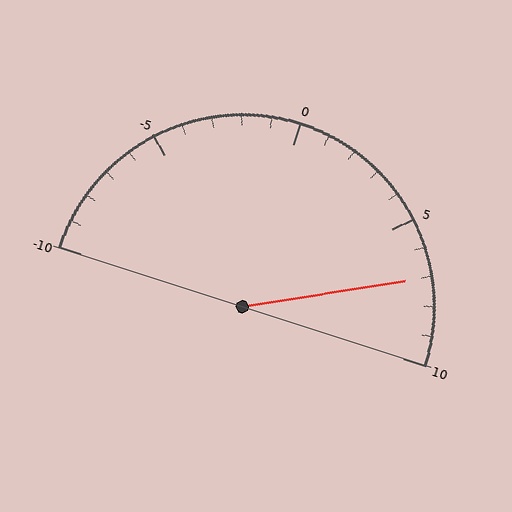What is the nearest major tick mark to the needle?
The nearest major tick mark is 5.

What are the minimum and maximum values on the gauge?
The gauge ranges from -10 to 10.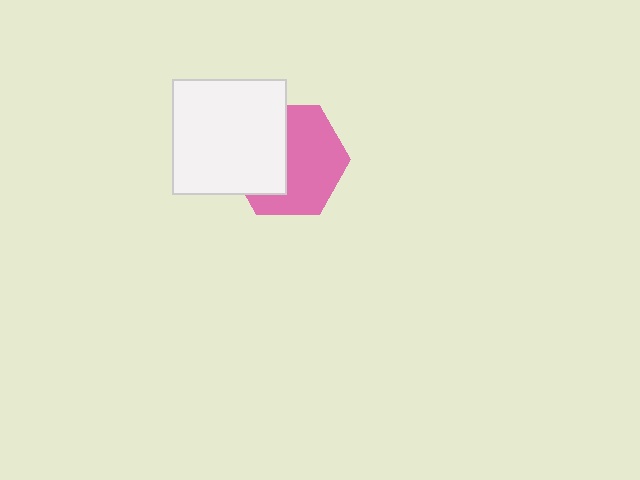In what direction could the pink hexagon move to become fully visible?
The pink hexagon could move right. That would shift it out from behind the white square entirely.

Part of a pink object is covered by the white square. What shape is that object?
It is a hexagon.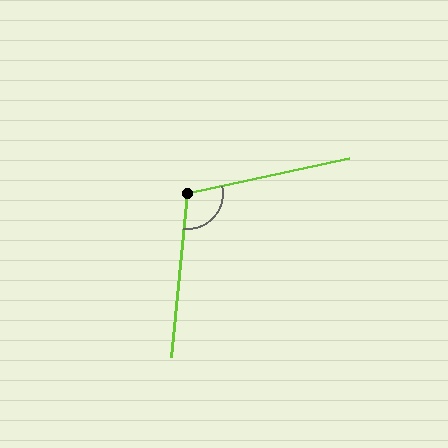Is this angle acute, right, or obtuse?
It is obtuse.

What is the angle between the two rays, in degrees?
Approximately 108 degrees.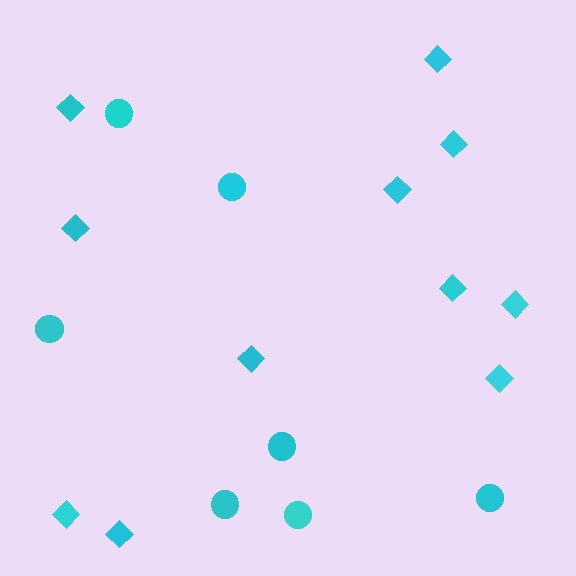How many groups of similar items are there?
There are 2 groups: one group of circles (7) and one group of diamonds (11).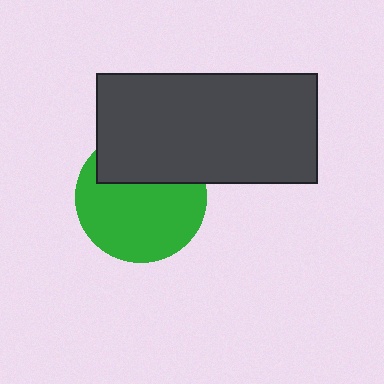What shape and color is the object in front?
The object in front is a dark gray rectangle.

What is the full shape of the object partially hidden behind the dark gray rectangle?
The partially hidden object is a green circle.